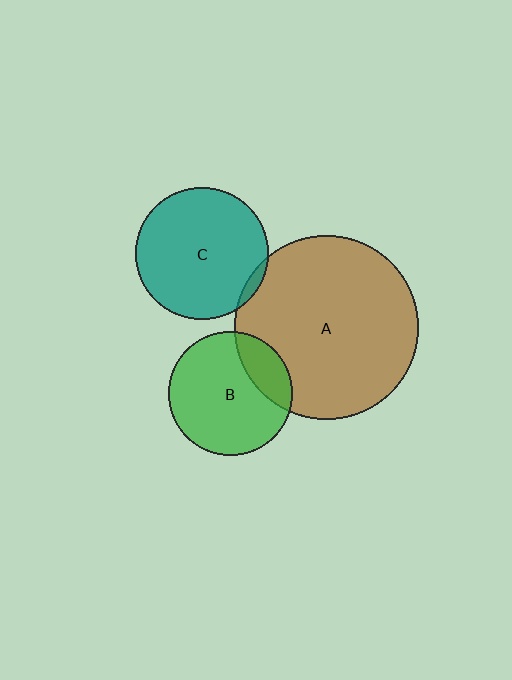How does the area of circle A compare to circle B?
Approximately 2.2 times.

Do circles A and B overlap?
Yes.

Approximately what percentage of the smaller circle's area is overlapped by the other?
Approximately 20%.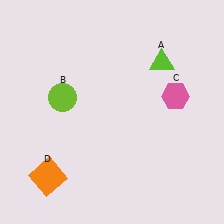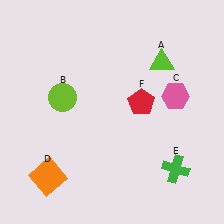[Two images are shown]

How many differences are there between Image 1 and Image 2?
There are 2 differences between the two images.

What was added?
A green cross (E), a red pentagon (F) were added in Image 2.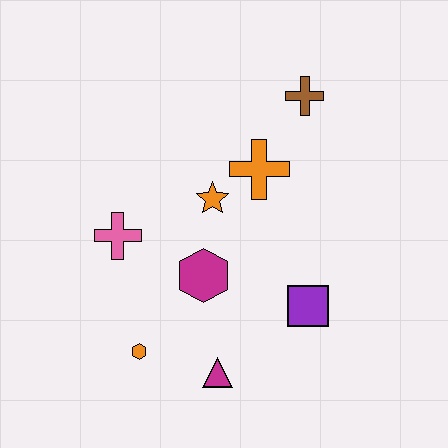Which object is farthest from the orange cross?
The orange hexagon is farthest from the orange cross.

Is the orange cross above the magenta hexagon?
Yes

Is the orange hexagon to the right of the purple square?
No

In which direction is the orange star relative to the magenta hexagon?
The orange star is above the magenta hexagon.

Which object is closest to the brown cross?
The orange cross is closest to the brown cross.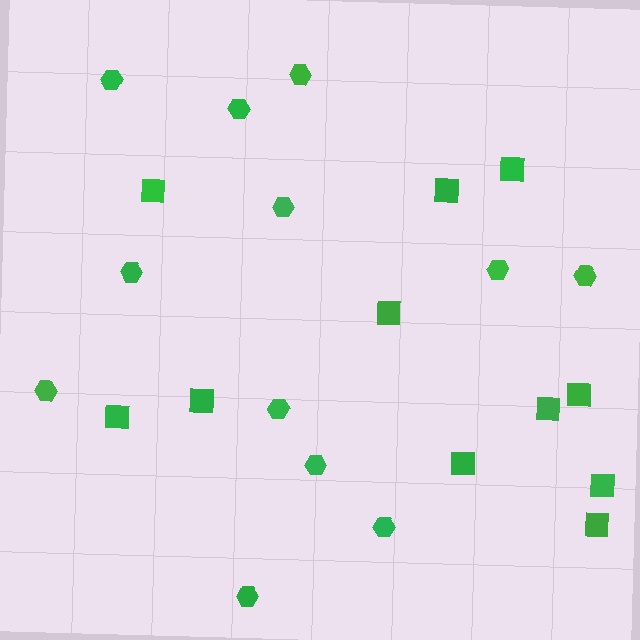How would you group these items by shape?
There are 2 groups: one group of hexagons (12) and one group of squares (11).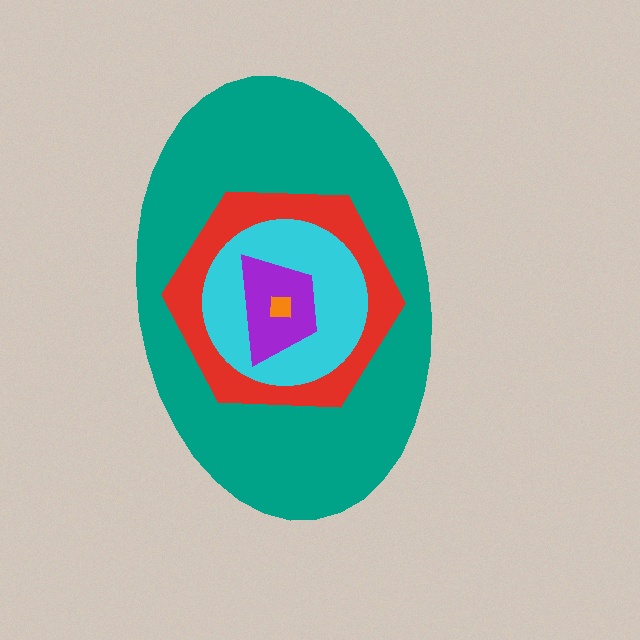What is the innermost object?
The orange square.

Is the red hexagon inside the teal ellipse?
Yes.